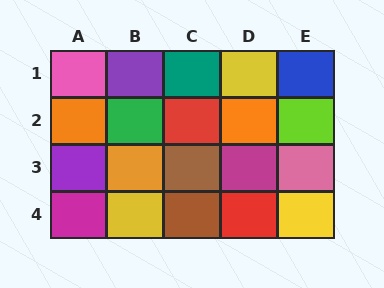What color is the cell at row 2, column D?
Orange.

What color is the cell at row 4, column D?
Red.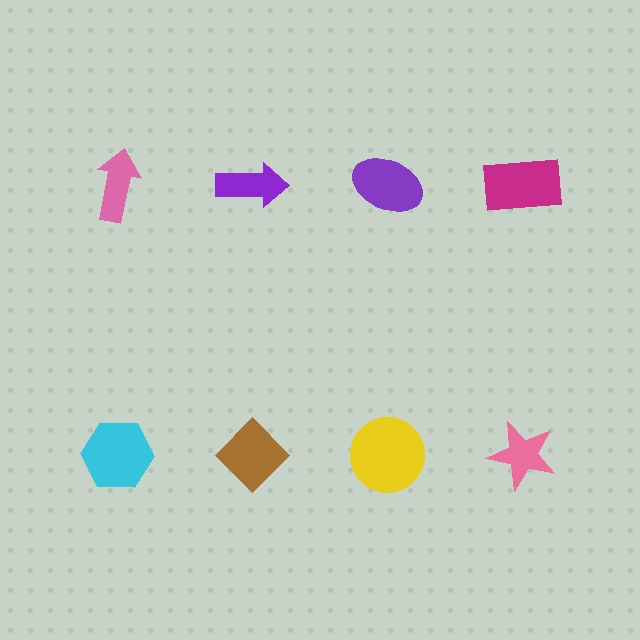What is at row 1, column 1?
A pink arrow.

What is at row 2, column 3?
A yellow circle.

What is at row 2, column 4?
A pink star.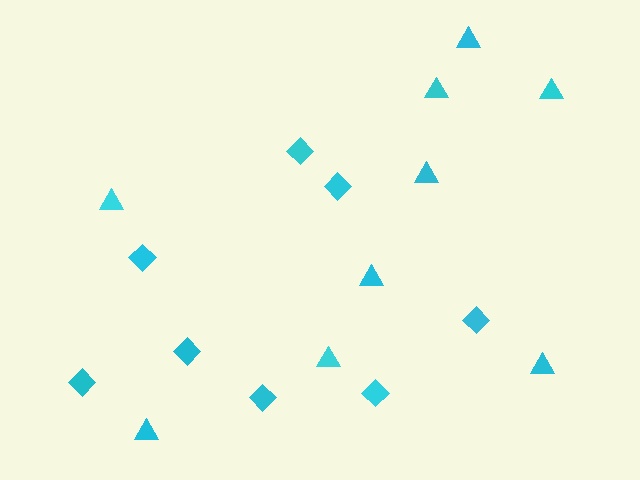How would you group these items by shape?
There are 2 groups: one group of triangles (9) and one group of diamonds (8).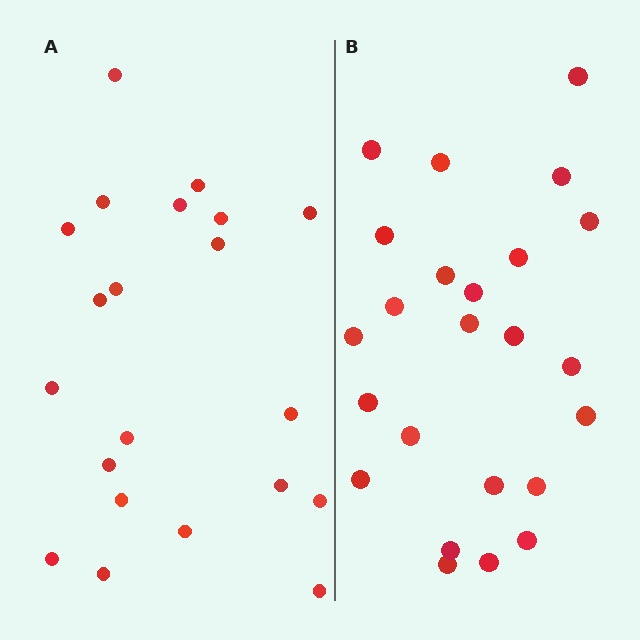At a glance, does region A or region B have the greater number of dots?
Region B (the right region) has more dots.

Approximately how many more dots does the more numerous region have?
Region B has just a few more — roughly 2 or 3 more dots than region A.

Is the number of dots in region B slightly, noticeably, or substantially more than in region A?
Region B has only slightly more — the two regions are fairly close. The ratio is roughly 1.1 to 1.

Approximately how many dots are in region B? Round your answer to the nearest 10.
About 20 dots. (The exact count is 24, which rounds to 20.)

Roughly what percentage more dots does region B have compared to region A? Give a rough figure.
About 15% more.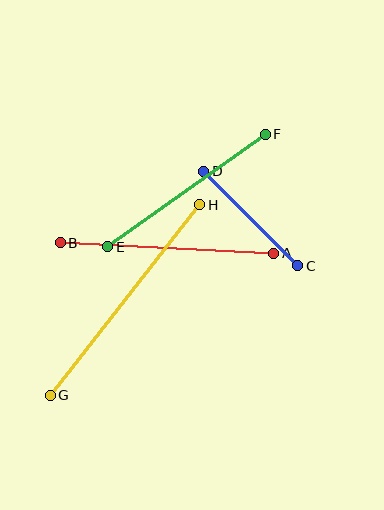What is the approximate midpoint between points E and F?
The midpoint is at approximately (186, 190) pixels.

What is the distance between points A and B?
The distance is approximately 214 pixels.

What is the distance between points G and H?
The distance is approximately 242 pixels.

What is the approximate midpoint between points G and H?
The midpoint is at approximately (125, 300) pixels.